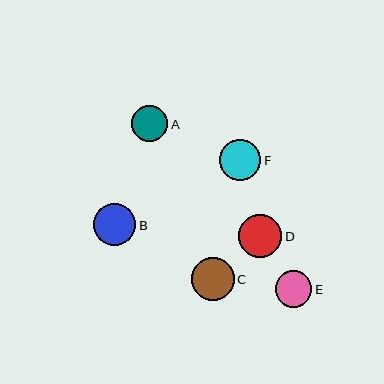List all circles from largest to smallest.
From largest to smallest: C, D, B, F, E, A.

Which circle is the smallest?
Circle A is the smallest with a size of approximately 37 pixels.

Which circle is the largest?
Circle C is the largest with a size of approximately 43 pixels.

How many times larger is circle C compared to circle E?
Circle C is approximately 1.2 times the size of circle E.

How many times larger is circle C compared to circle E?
Circle C is approximately 1.2 times the size of circle E.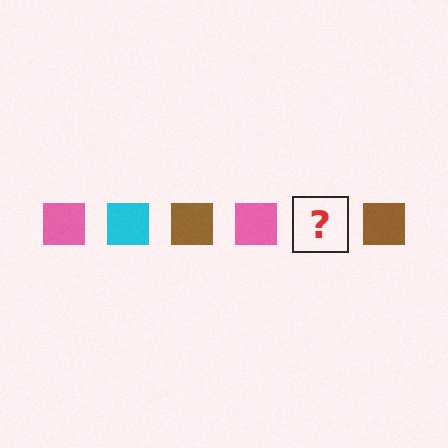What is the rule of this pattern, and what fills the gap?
The rule is that the pattern cycles through pink, cyan, brown squares. The gap should be filled with a cyan square.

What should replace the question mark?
The question mark should be replaced with a cyan square.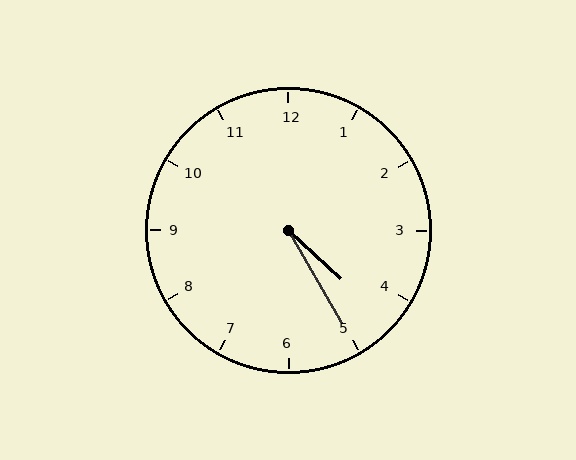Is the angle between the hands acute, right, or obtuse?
It is acute.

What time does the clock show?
4:25.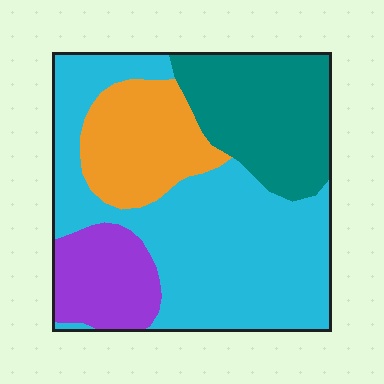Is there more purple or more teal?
Teal.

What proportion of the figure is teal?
Teal takes up about one quarter (1/4) of the figure.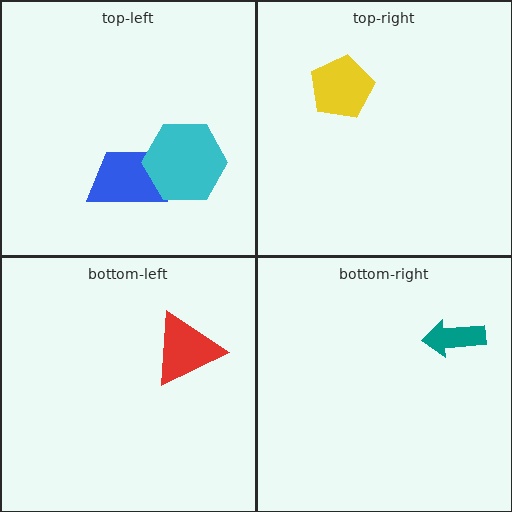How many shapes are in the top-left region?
2.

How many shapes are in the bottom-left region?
1.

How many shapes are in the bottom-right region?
1.